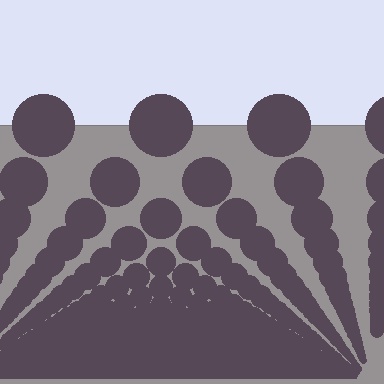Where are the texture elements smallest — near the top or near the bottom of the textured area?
Near the bottom.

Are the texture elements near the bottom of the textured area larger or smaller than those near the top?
Smaller. The gradient is inverted — elements near the bottom are smaller and denser.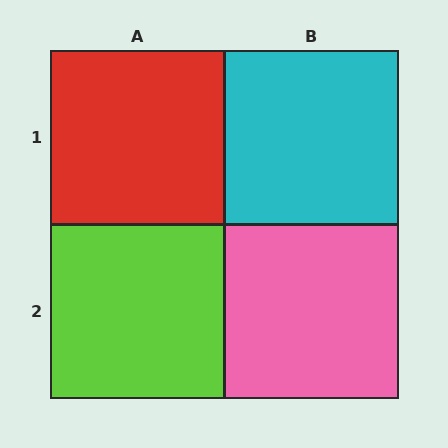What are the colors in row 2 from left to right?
Lime, pink.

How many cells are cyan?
1 cell is cyan.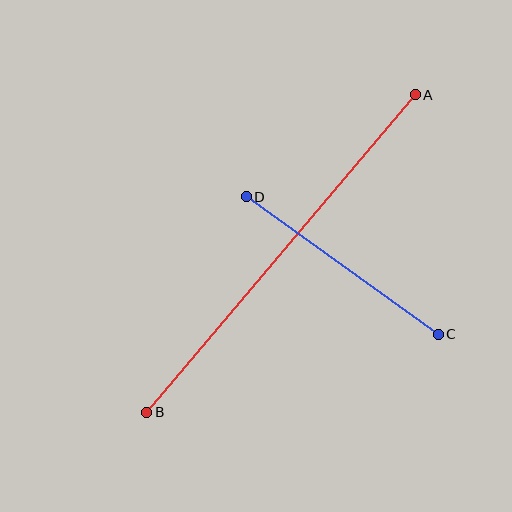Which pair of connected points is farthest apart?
Points A and B are farthest apart.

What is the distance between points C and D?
The distance is approximately 236 pixels.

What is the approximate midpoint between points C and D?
The midpoint is at approximately (342, 266) pixels.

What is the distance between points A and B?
The distance is approximately 416 pixels.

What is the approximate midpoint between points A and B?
The midpoint is at approximately (281, 253) pixels.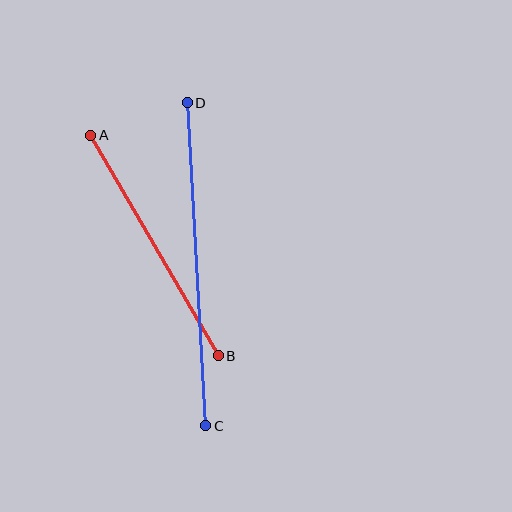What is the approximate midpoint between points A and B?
The midpoint is at approximately (154, 245) pixels.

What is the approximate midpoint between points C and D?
The midpoint is at approximately (197, 264) pixels.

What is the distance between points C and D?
The distance is approximately 324 pixels.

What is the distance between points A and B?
The distance is approximately 255 pixels.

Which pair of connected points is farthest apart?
Points C and D are farthest apart.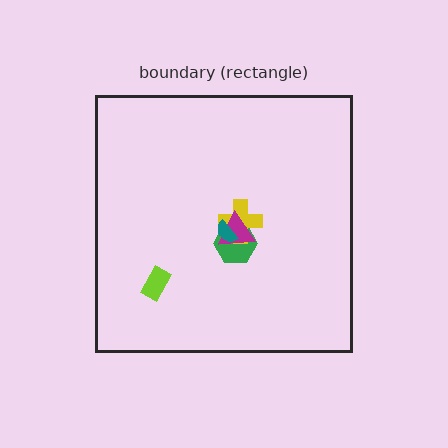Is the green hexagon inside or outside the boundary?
Inside.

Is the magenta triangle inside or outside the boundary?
Inside.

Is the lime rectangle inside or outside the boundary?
Inside.